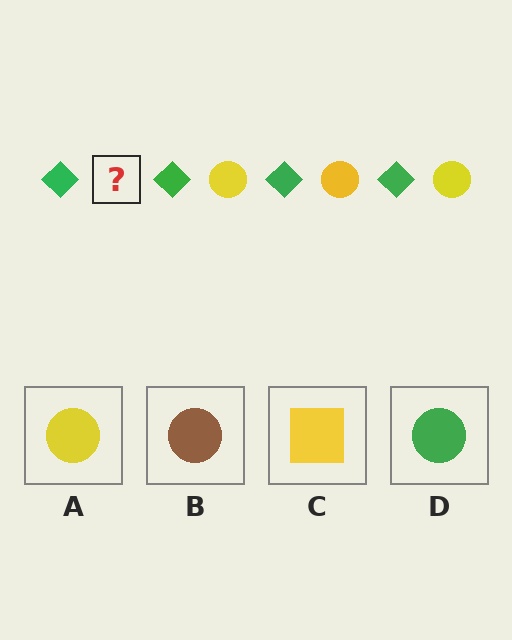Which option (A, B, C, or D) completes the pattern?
A.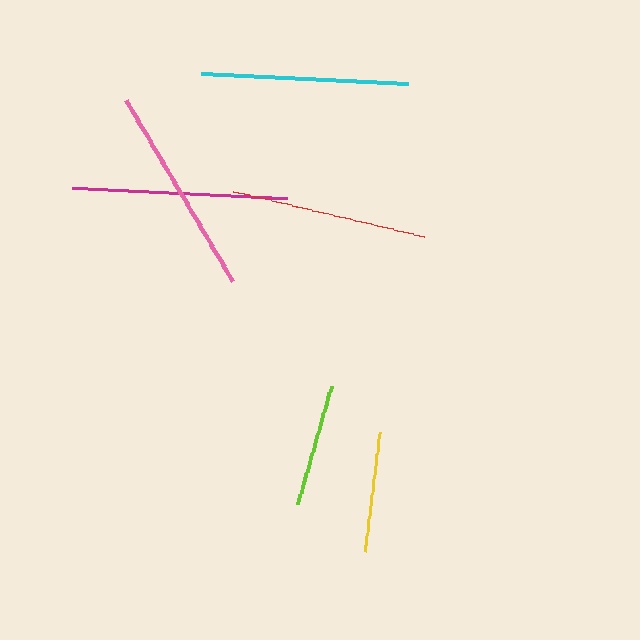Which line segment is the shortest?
The yellow line is the shortest at approximately 121 pixels.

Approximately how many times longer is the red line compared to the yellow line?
The red line is approximately 1.6 times the length of the yellow line.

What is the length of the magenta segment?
The magenta segment is approximately 216 pixels long.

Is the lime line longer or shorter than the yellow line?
The lime line is longer than the yellow line.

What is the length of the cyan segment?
The cyan segment is approximately 207 pixels long.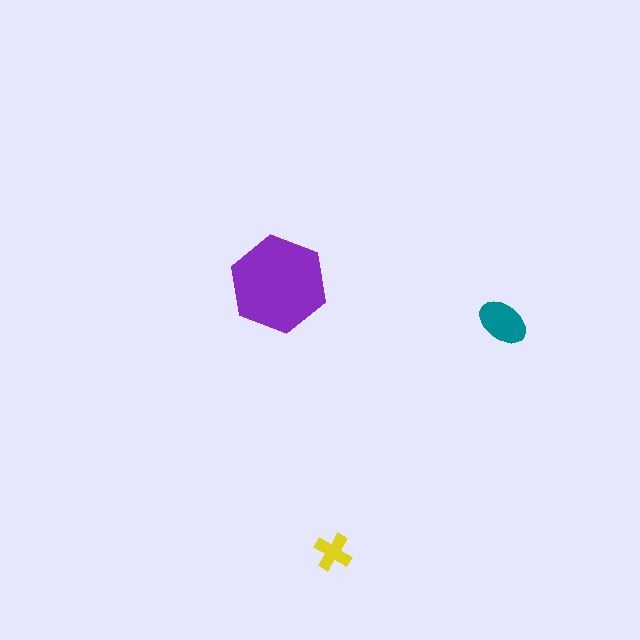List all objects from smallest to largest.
The yellow cross, the teal ellipse, the purple hexagon.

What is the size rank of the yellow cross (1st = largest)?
3rd.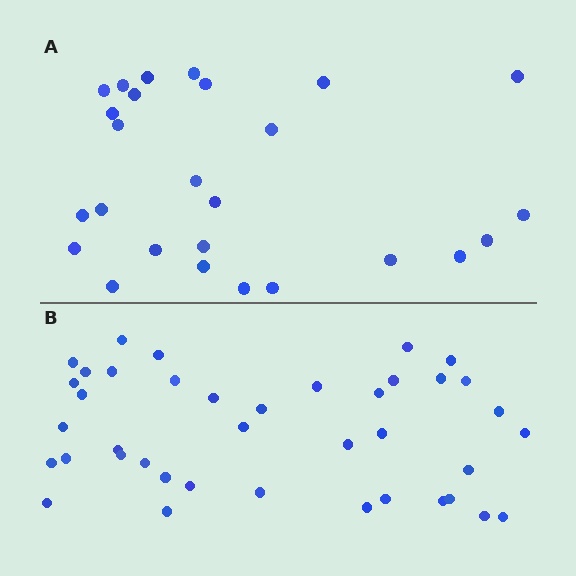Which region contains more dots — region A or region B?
Region B (the bottom region) has more dots.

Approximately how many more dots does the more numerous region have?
Region B has approximately 15 more dots than region A.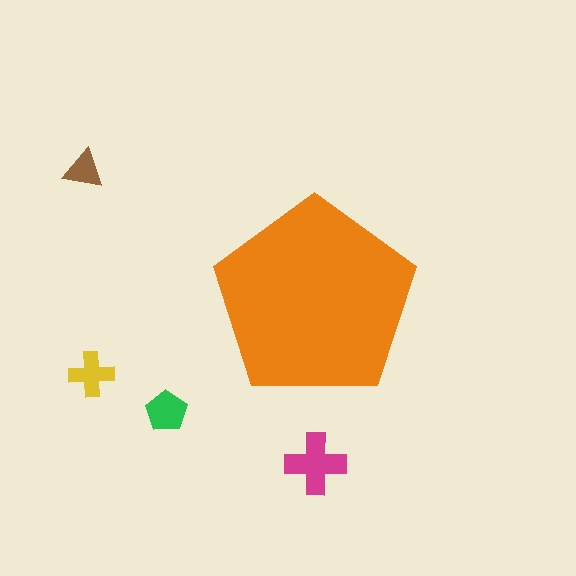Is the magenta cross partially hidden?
No, the magenta cross is fully visible.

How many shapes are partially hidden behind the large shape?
0 shapes are partially hidden.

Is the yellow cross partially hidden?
No, the yellow cross is fully visible.